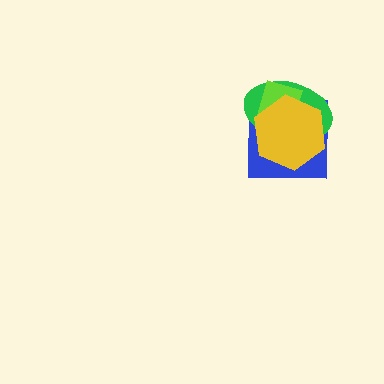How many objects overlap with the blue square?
3 objects overlap with the blue square.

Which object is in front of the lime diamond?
The yellow hexagon is in front of the lime diamond.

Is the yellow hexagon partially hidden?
No, no other shape covers it.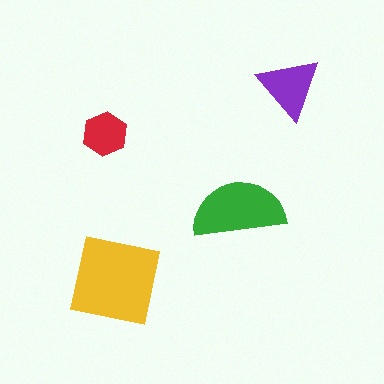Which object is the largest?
The yellow square.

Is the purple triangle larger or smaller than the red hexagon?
Larger.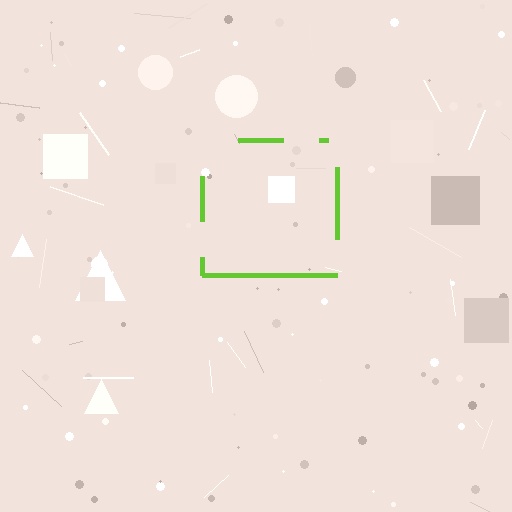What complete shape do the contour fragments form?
The contour fragments form a square.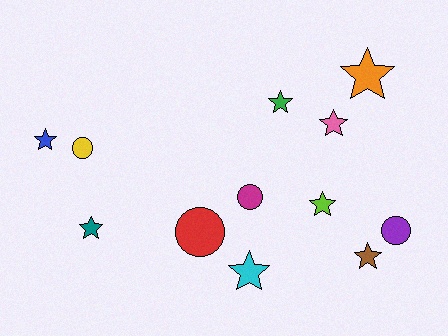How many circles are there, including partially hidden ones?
There are 4 circles.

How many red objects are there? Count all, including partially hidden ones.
There is 1 red object.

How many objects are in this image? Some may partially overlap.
There are 12 objects.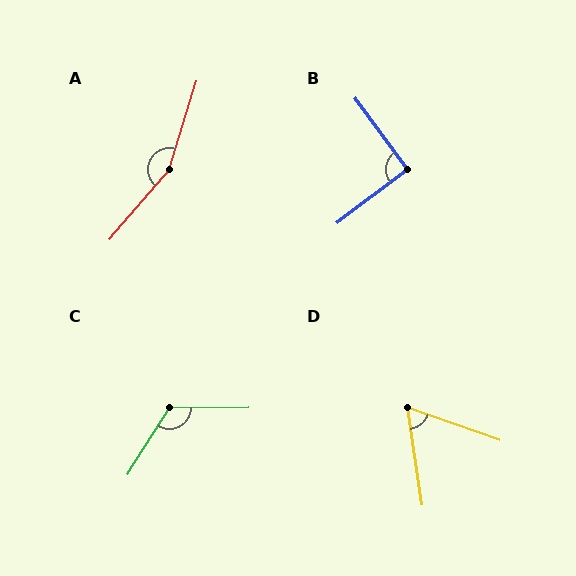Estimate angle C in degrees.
Approximately 122 degrees.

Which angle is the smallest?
D, at approximately 63 degrees.